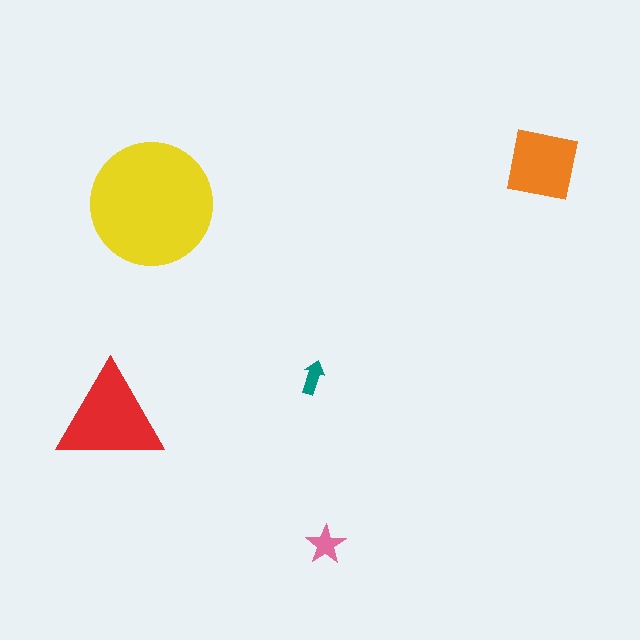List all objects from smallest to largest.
The teal arrow, the pink star, the orange square, the red triangle, the yellow circle.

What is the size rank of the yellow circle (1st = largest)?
1st.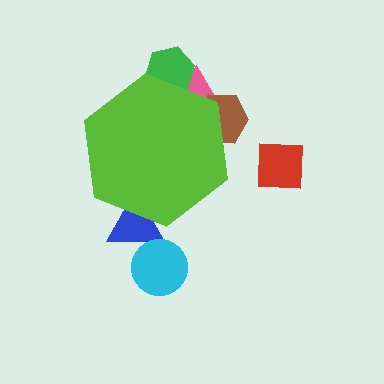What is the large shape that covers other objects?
A lime hexagon.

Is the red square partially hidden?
No, the red square is fully visible.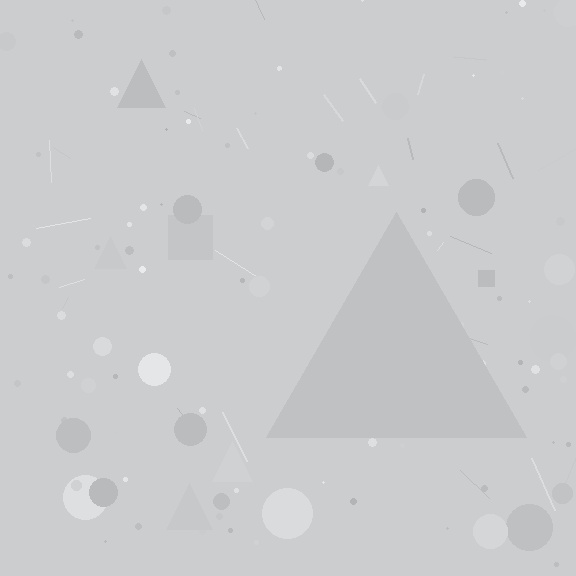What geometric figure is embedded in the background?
A triangle is embedded in the background.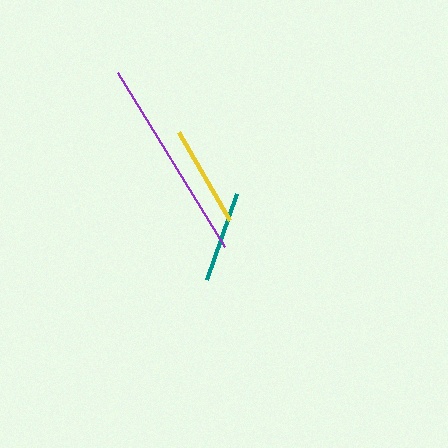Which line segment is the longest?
The purple line is the longest at approximately 205 pixels.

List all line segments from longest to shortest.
From longest to shortest: purple, yellow, teal.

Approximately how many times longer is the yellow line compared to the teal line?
The yellow line is approximately 1.1 times the length of the teal line.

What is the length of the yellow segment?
The yellow segment is approximately 101 pixels long.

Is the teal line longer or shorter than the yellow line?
The yellow line is longer than the teal line.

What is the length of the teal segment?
The teal segment is approximately 91 pixels long.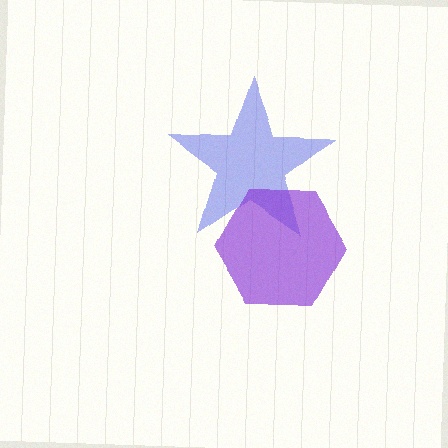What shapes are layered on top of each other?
The layered shapes are: a blue star, a purple hexagon.